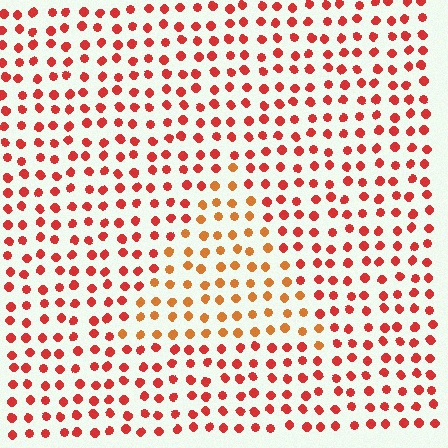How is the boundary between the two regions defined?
The boundary is defined purely by a slight shift in hue (about 28 degrees). Spacing, size, and orientation are identical on both sides.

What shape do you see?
I see a triangle.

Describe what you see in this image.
The image is filled with small red elements in a uniform arrangement. A triangle-shaped region is visible where the elements are tinted to a slightly different hue, forming a subtle color boundary.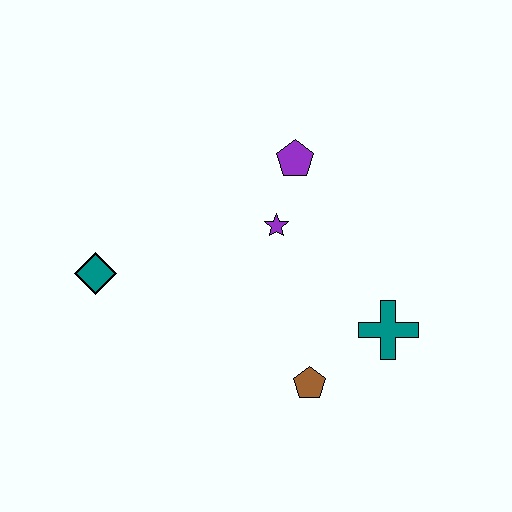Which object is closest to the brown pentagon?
The teal cross is closest to the brown pentagon.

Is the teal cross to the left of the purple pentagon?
No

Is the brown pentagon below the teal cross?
Yes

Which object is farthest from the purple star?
The teal diamond is farthest from the purple star.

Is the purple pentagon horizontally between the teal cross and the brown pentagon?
No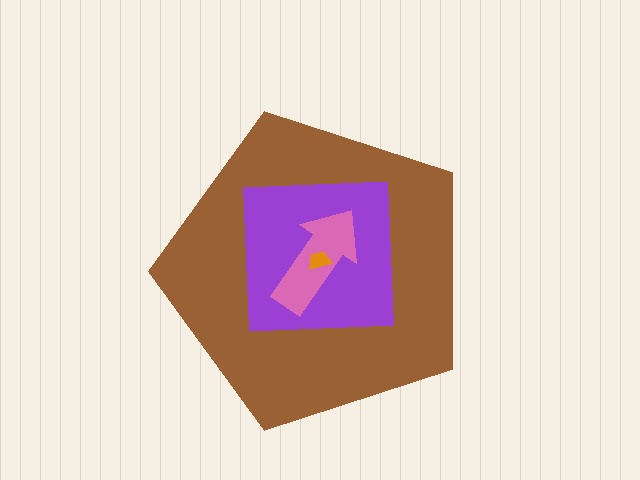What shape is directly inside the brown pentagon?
The purple square.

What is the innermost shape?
The orange trapezoid.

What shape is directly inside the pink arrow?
The orange trapezoid.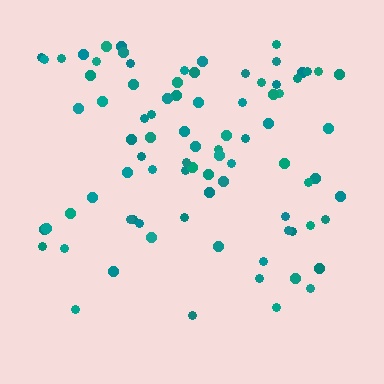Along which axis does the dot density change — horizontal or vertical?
Vertical.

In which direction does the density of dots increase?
From bottom to top, with the top side densest.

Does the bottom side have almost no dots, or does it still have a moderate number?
Still a moderate number, just noticeably fewer than the top.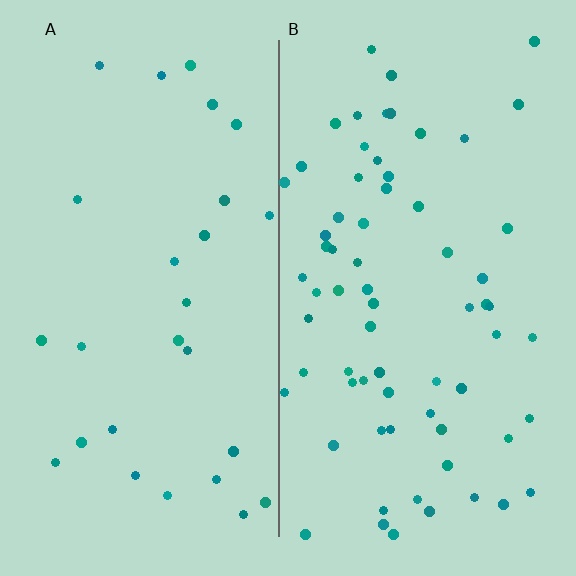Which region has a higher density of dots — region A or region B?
B (the right).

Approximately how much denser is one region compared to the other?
Approximately 2.5× — region B over region A.